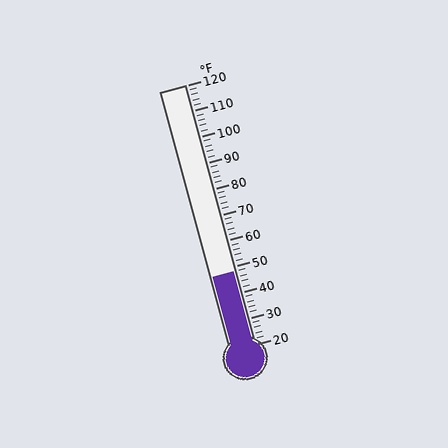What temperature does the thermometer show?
The thermometer shows approximately 48°F.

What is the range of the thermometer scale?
The thermometer scale ranges from 20°F to 120°F.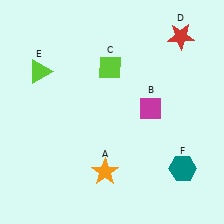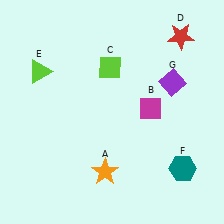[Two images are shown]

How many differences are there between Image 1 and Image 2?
There is 1 difference between the two images.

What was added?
A purple diamond (G) was added in Image 2.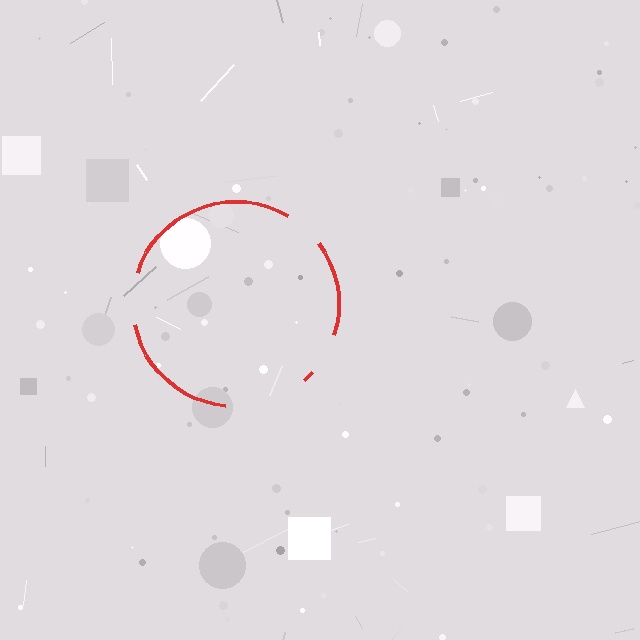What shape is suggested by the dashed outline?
The dashed outline suggests a circle.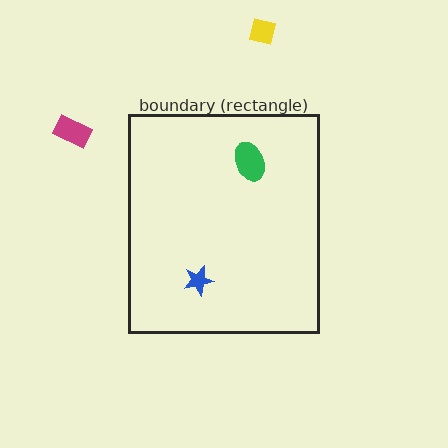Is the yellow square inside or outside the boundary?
Outside.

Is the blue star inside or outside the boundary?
Inside.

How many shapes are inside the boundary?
2 inside, 2 outside.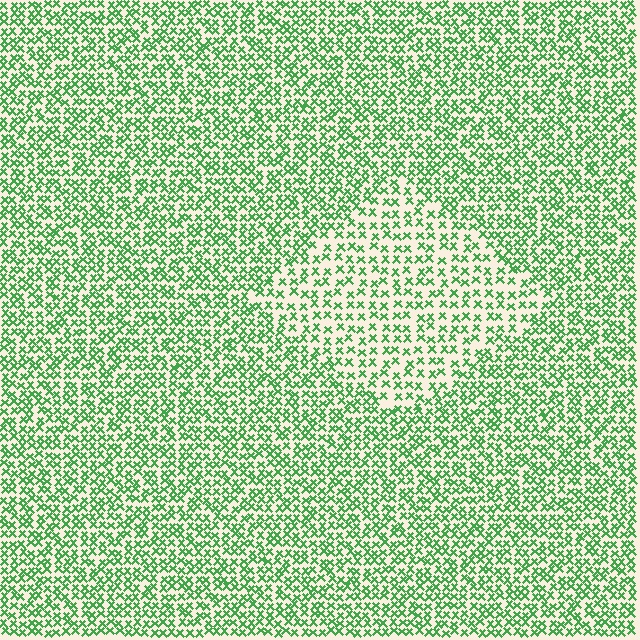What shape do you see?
I see a diamond.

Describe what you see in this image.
The image contains small green elements arranged at two different densities. A diamond-shaped region is visible where the elements are less densely packed than the surrounding area.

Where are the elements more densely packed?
The elements are more densely packed outside the diamond boundary.